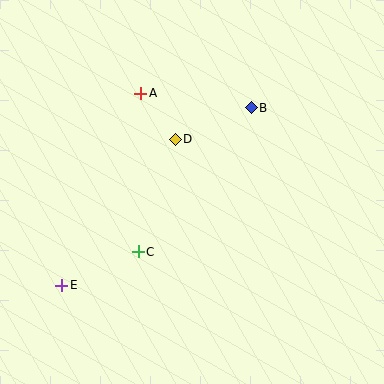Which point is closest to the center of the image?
Point D at (175, 139) is closest to the center.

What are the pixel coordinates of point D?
Point D is at (175, 139).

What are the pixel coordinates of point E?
Point E is at (62, 285).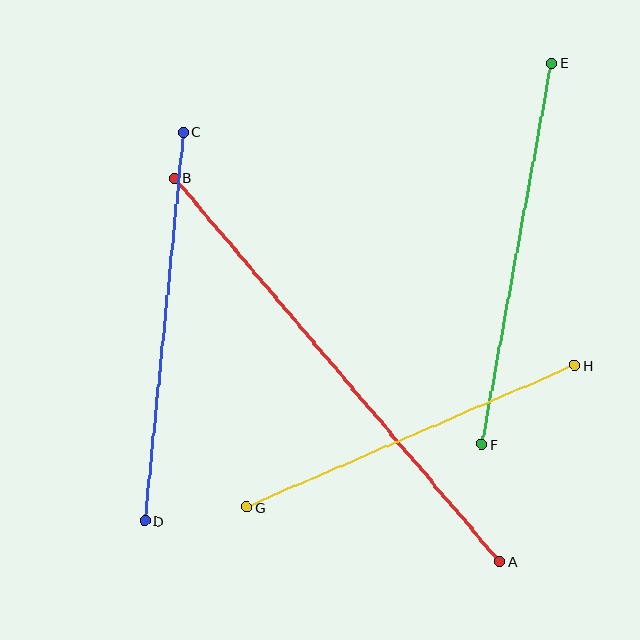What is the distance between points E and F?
The distance is approximately 387 pixels.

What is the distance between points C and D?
The distance is approximately 391 pixels.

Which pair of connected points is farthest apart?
Points A and B are farthest apart.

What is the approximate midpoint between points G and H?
The midpoint is at approximately (411, 436) pixels.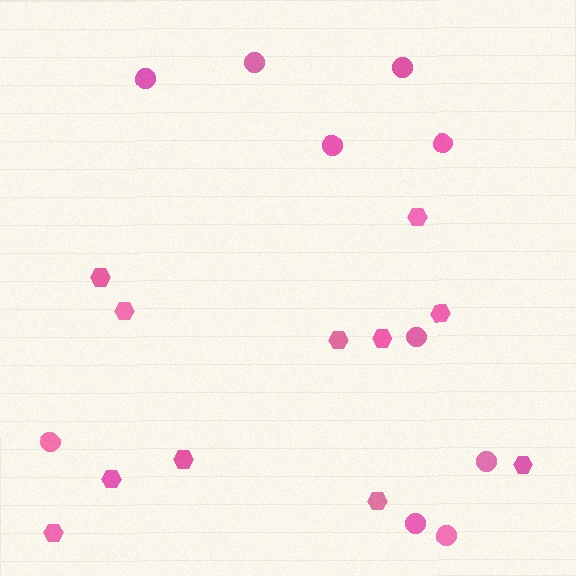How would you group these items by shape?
There are 2 groups: one group of circles (10) and one group of hexagons (11).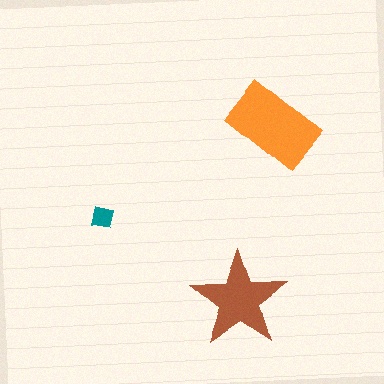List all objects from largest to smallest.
The orange rectangle, the brown star, the teal square.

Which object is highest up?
The orange rectangle is topmost.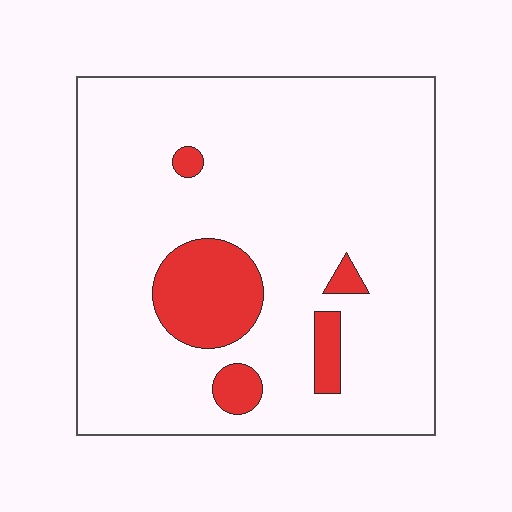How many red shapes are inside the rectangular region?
5.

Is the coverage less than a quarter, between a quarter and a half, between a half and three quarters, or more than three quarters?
Less than a quarter.